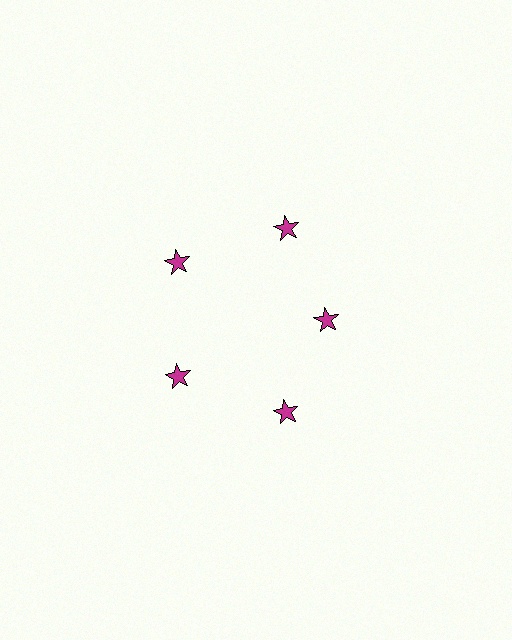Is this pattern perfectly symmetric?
No. The 5 magenta stars are arranged in a ring, but one element near the 3 o'clock position is pulled inward toward the center, breaking the 5-fold rotational symmetry.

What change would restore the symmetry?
The symmetry would be restored by moving it outward, back onto the ring so that all 5 stars sit at equal angles and equal distance from the center.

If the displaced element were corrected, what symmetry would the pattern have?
It would have 5-fold rotational symmetry — the pattern would map onto itself every 72 degrees.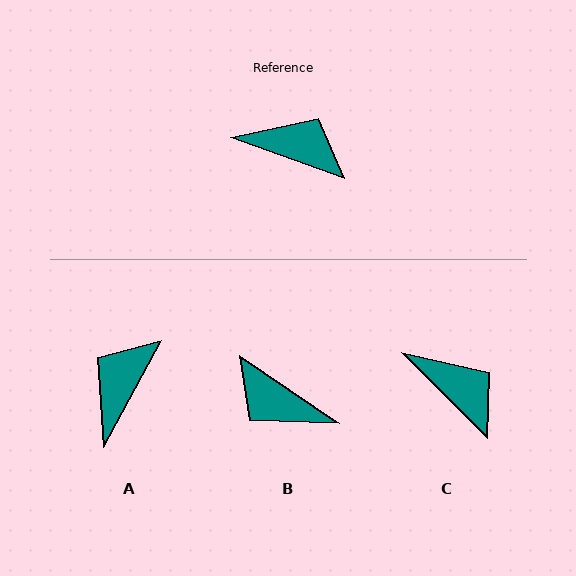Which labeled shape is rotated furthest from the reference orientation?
B, about 166 degrees away.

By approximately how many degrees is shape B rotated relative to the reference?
Approximately 166 degrees counter-clockwise.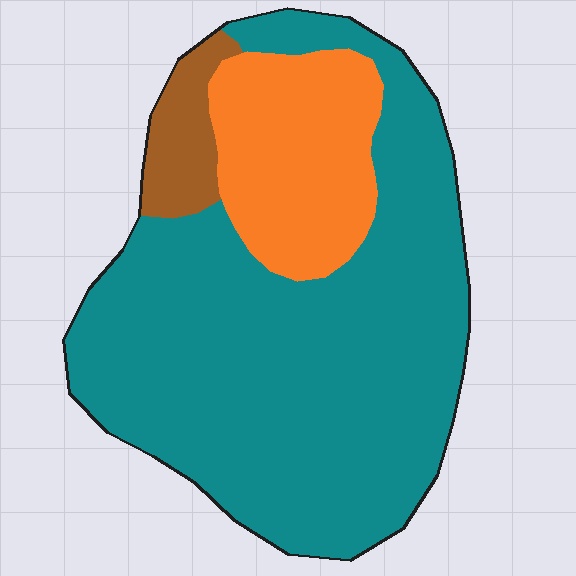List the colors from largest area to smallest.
From largest to smallest: teal, orange, brown.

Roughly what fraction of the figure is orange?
Orange takes up about one fifth (1/5) of the figure.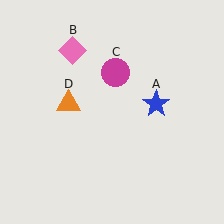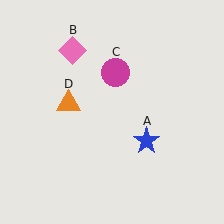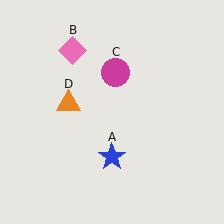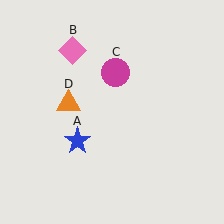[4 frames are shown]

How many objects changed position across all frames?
1 object changed position: blue star (object A).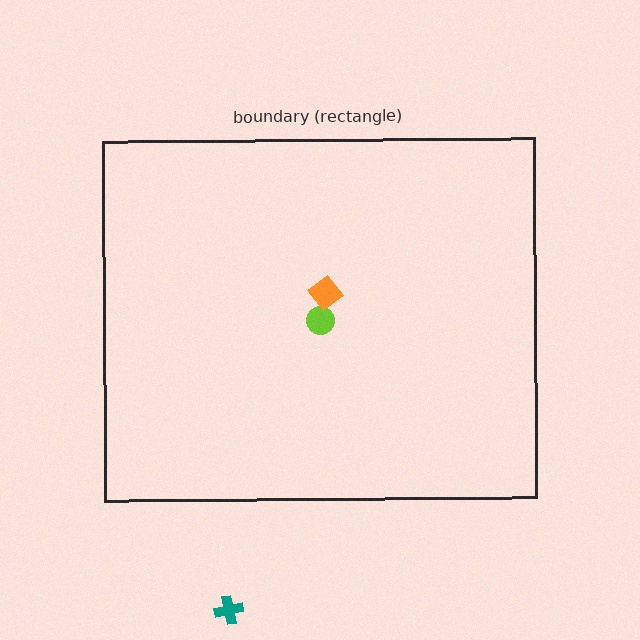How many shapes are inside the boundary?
2 inside, 1 outside.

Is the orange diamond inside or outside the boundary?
Inside.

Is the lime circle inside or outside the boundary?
Inside.